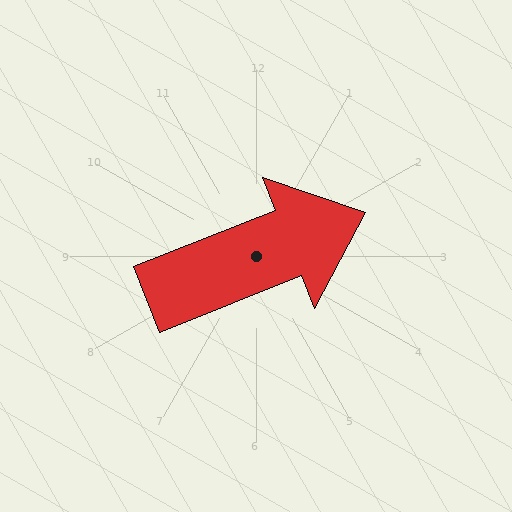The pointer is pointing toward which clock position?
Roughly 2 o'clock.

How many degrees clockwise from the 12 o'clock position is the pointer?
Approximately 68 degrees.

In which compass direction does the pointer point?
East.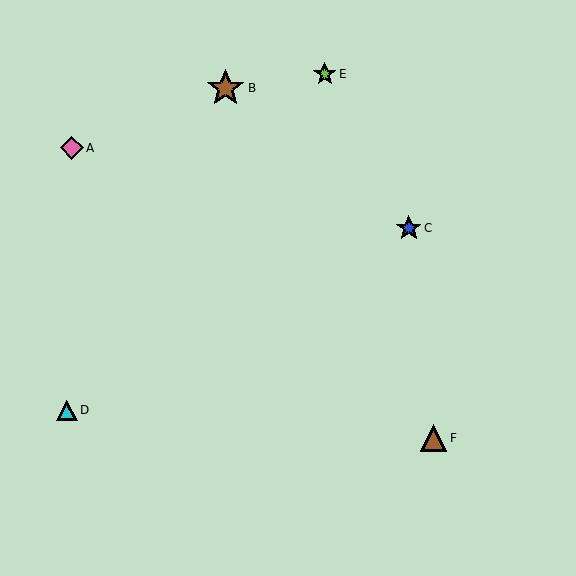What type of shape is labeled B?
Shape B is a brown star.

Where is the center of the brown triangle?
The center of the brown triangle is at (433, 438).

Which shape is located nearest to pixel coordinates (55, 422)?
The cyan triangle (labeled D) at (67, 410) is nearest to that location.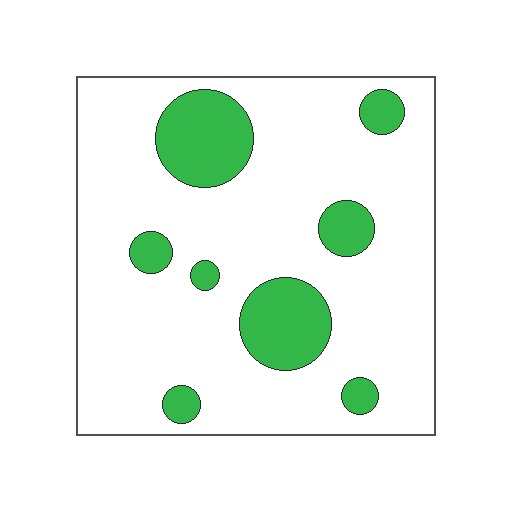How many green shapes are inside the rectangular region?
8.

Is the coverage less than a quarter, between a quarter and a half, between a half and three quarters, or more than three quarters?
Less than a quarter.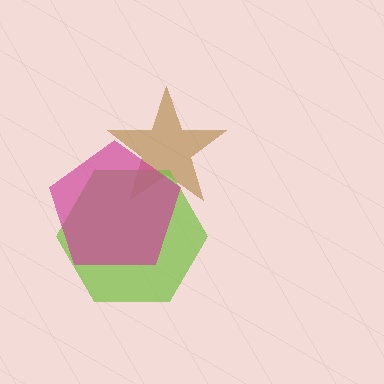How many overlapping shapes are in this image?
There are 3 overlapping shapes in the image.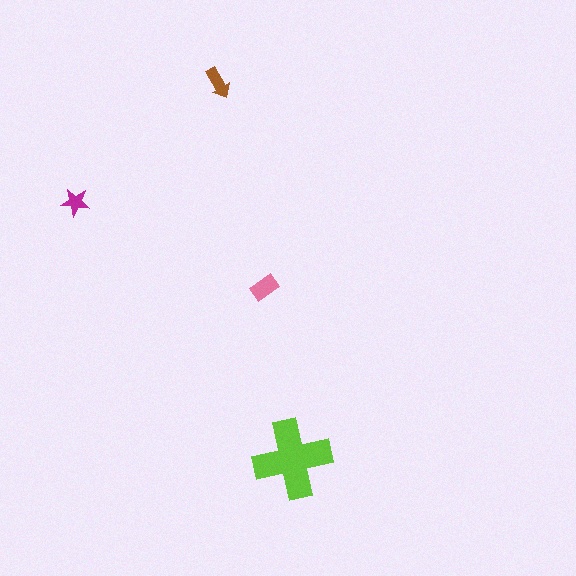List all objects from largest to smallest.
The lime cross, the pink rectangle, the brown arrow, the magenta star.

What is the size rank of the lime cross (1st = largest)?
1st.